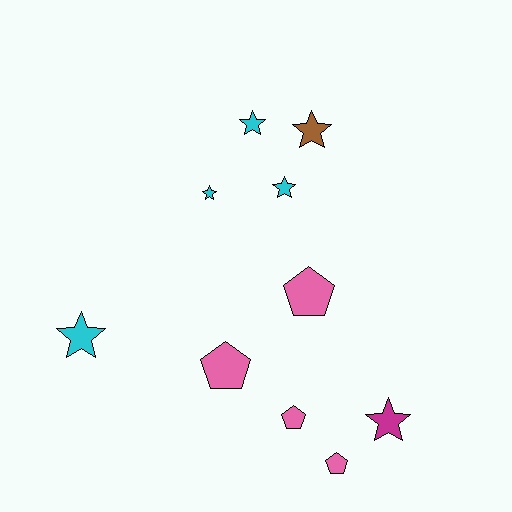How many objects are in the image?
There are 10 objects.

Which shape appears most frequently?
Star, with 6 objects.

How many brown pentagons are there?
There are no brown pentagons.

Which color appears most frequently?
Cyan, with 4 objects.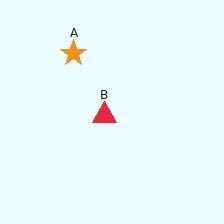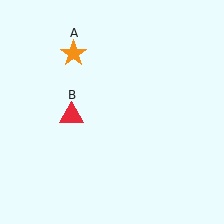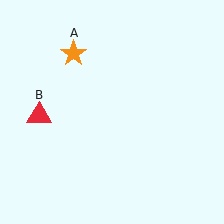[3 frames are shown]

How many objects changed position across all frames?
1 object changed position: red triangle (object B).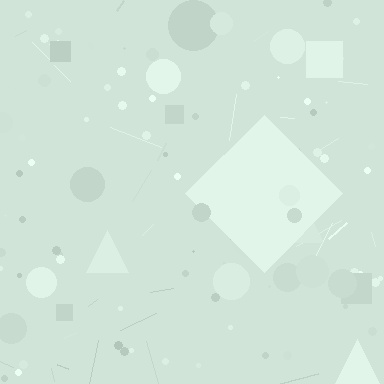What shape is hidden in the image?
A diamond is hidden in the image.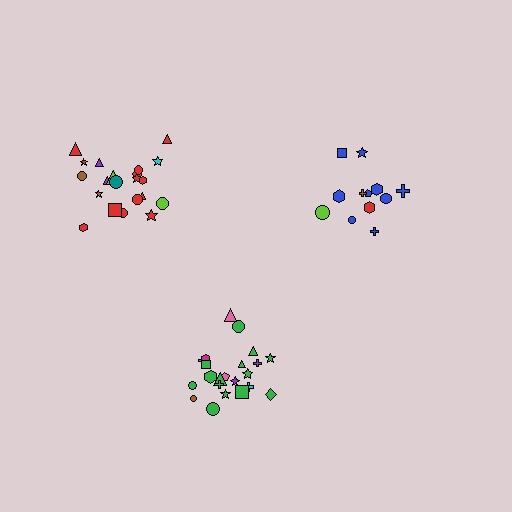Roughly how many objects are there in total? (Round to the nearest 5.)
Roughly 55 objects in total.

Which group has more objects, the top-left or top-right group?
The top-left group.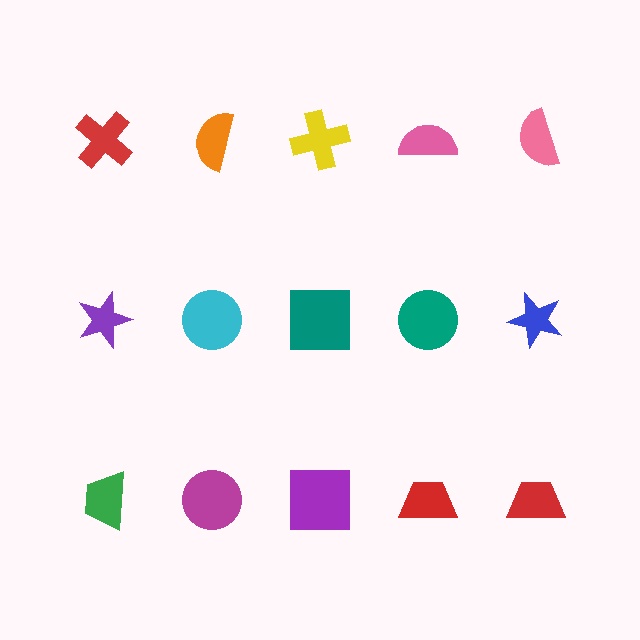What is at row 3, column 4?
A red trapezoid.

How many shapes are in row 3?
5 shapes.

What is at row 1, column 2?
An orange semicircle.